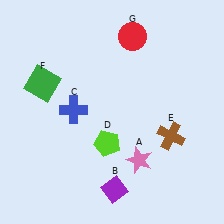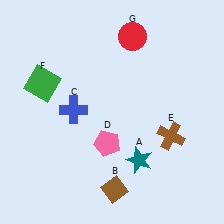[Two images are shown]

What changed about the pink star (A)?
In Image 1, A is pink. In Image 2, it changed to teal.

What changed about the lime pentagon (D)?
In Image 1, D is lime. In Image 2, it changed to pink.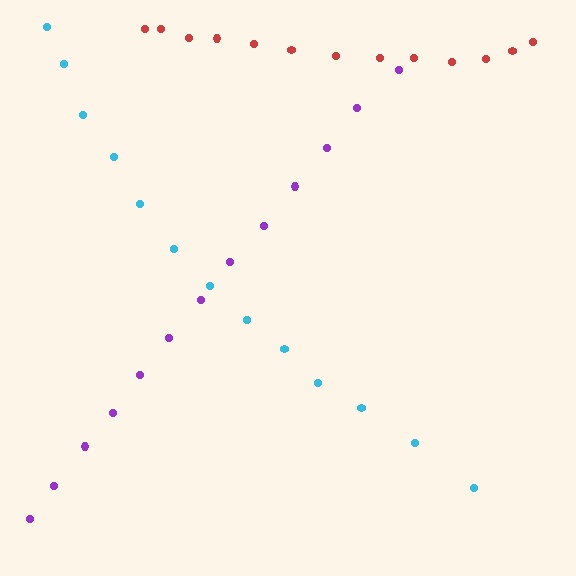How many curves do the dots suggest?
There are 3 distinct paths.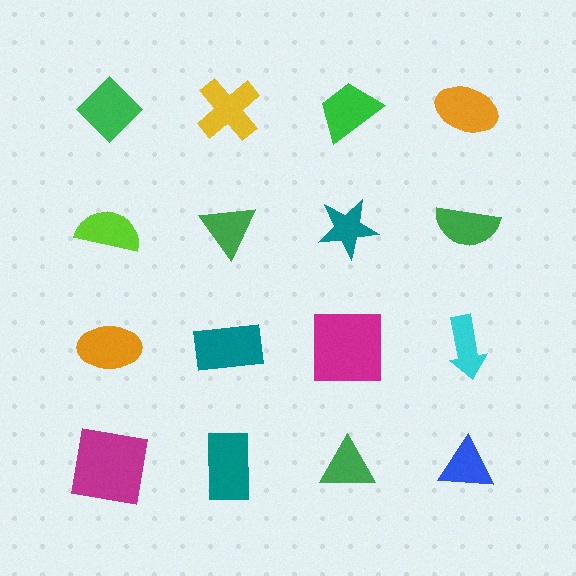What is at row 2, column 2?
A green triangle.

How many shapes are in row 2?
4 shapes.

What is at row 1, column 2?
A yellow cross.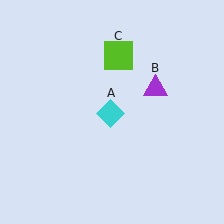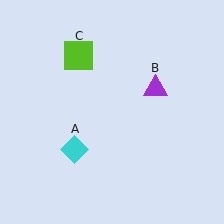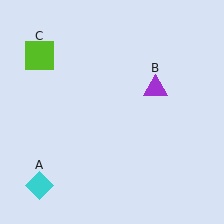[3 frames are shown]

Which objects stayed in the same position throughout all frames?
Purple triangle (object B) remained stationary.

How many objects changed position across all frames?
2 objects changed position: cyan diamond (object A), lime square (object C).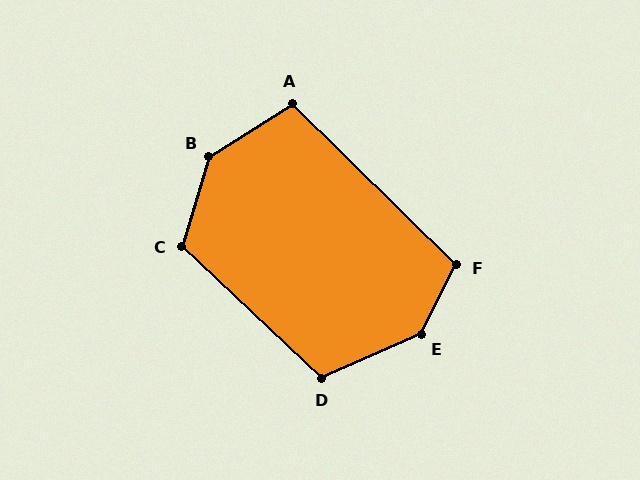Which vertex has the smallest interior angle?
A, at approximately 103 degrees.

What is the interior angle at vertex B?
Approximately 139 degrees (obtuse).